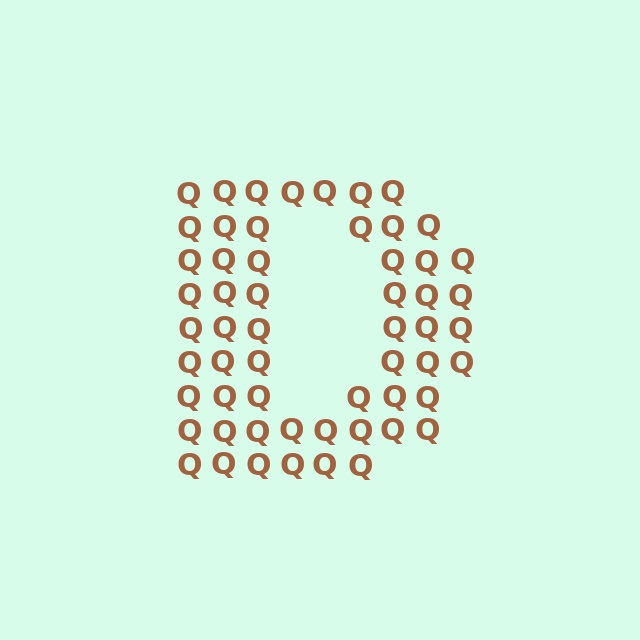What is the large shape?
The large shape is the letter D.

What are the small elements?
The small elements are letter Q's.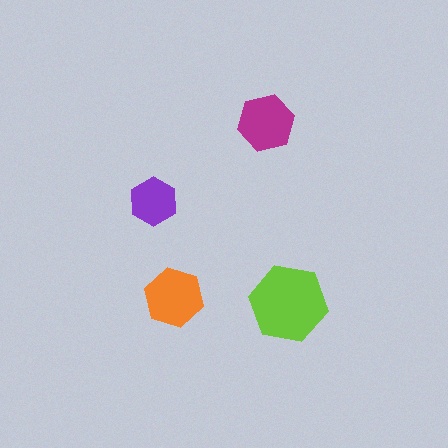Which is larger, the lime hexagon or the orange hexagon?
The lime one.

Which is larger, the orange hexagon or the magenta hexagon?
The orange one.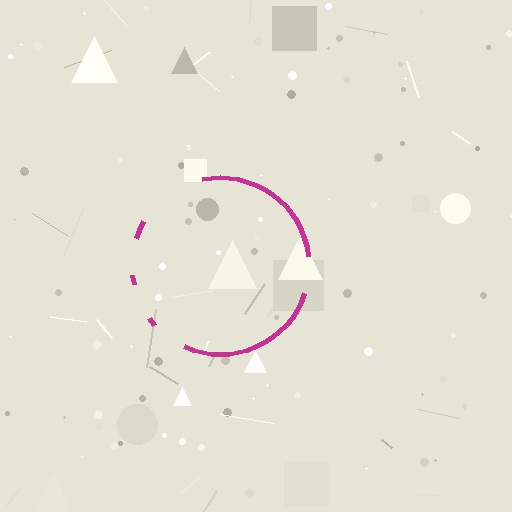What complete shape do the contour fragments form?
The contour fragments form a circle.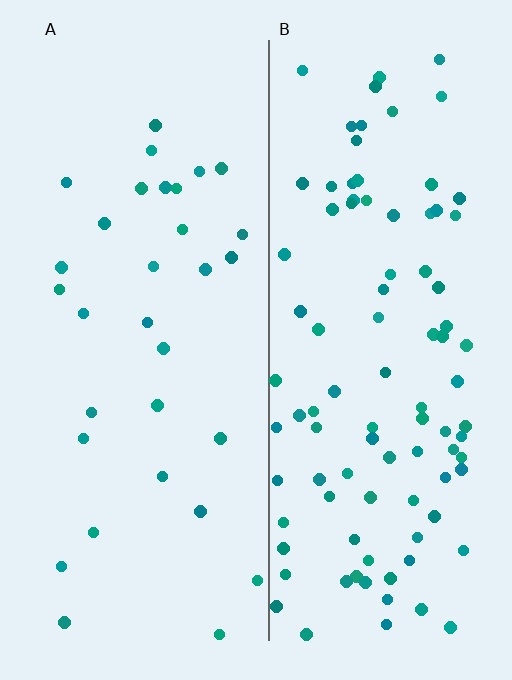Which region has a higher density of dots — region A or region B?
B (the right).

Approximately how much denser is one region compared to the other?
Approximately 3.0× — region B over region A.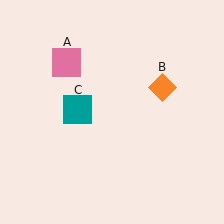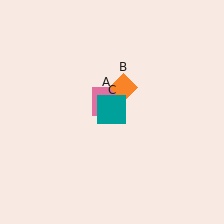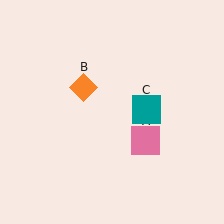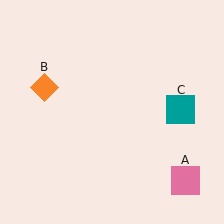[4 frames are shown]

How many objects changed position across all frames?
3 objects changed position: pink square (object A), orange diamond (object B), teal square (object C).